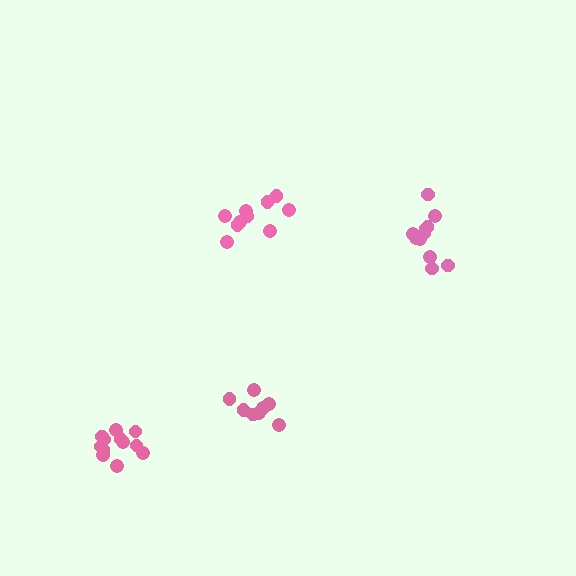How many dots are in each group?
Group 1: 10 dots, Group 2: 11 dots, Group 3: 13 dots, Group 4: 8 dots (42 total).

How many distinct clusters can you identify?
There are 4 distinct clusters.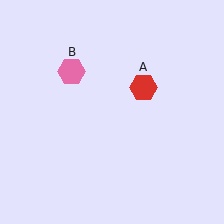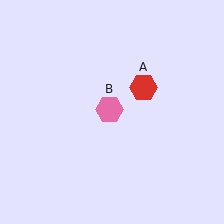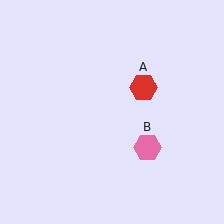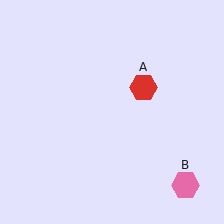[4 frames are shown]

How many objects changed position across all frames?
1 object changed position: pink hexagon (object B).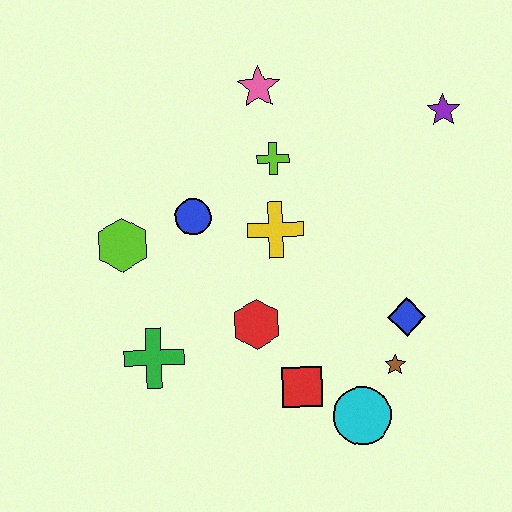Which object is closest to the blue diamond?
The brown star is closest to the blue diamond.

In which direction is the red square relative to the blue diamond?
The red square is to the left of the blue diamond.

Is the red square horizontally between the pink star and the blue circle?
No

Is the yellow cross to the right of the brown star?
No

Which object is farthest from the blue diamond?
The lime hexagon is farthest from the blue diamond.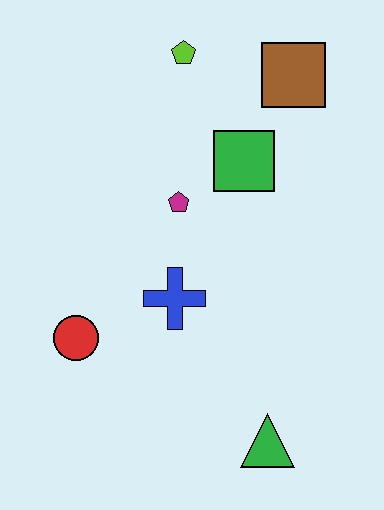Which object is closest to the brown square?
The green square is closest to the brown square.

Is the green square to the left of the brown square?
Yes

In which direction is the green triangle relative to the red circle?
The green triangle is to the right of the red circle.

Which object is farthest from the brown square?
The green triangle is farthest from the brown square.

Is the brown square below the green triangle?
No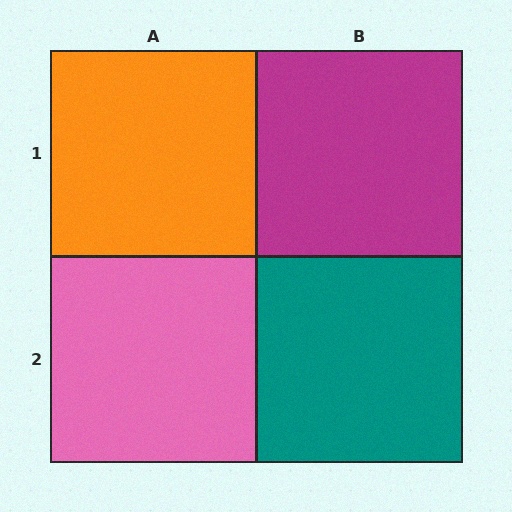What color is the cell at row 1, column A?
Orange.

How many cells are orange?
1 cell is orange.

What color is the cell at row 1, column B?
Magenta.